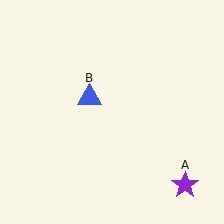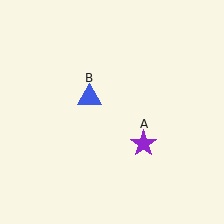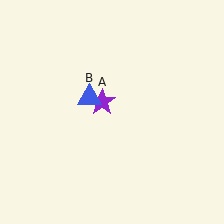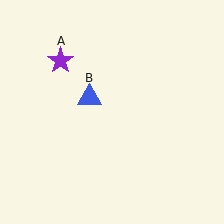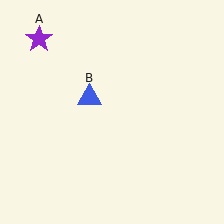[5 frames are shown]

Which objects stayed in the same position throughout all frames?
Blue triangle (object B) remained stationary.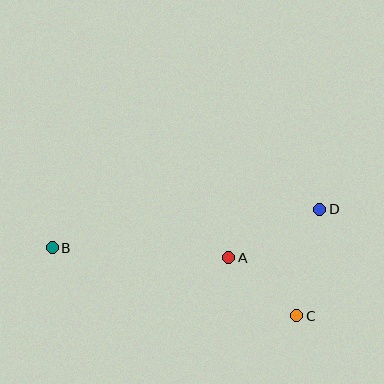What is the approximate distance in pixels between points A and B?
The distance between A and B is approximately 177 pixels.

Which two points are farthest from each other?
Points B and D are farthest from each other.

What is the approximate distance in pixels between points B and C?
The distance between B and C is approximately 253 pixels.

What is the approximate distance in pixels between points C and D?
The distance between C and D is approximately 109 pixels.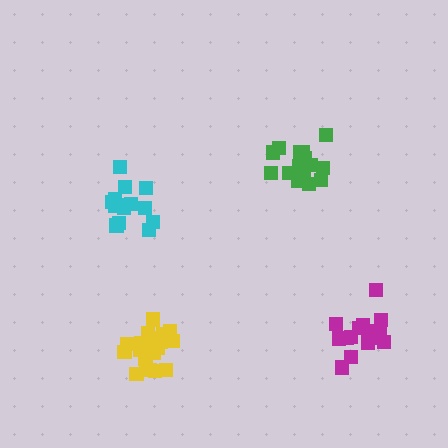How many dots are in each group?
Group 1: 14 dots, Group 2: 17 dots, Group 3: 16 dots, Group 4: 20 dots (67 total).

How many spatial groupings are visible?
There are 4 spatial groupings.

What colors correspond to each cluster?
The clusters are colored: cyan, green, magenta, yellow.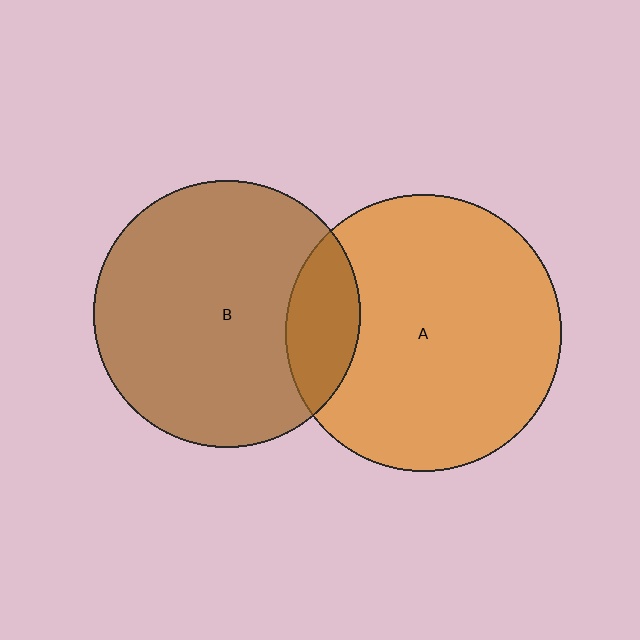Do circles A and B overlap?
Yes.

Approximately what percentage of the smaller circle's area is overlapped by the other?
Approximately 15%.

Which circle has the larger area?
Circle A (orange).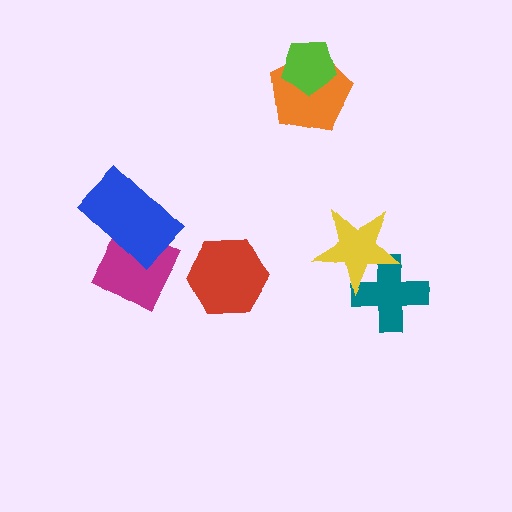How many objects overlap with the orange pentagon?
1 object overlaps with the orange pentagon.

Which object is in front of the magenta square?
The blue rectangle is in front of the magenta square.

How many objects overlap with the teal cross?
1 object overlaps with the teal cross.